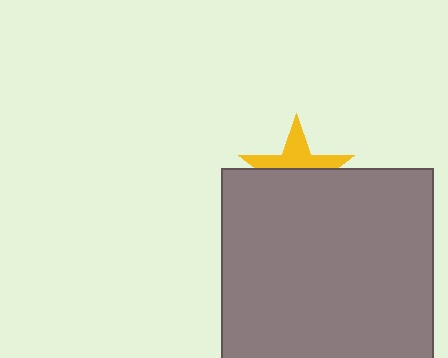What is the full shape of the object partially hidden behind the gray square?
The partially hidden object is a yellow star.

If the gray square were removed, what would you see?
You would see the complete yellow star.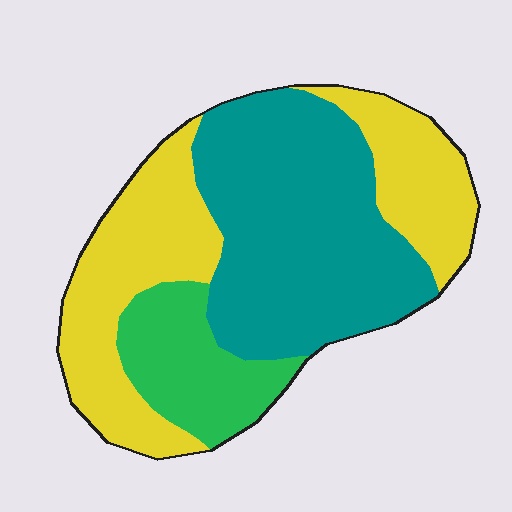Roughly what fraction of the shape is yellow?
Yellow takes up between a quarter and a half of the shape.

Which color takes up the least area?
Green, at roughly 15%.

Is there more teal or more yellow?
Teal.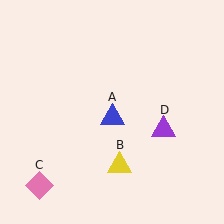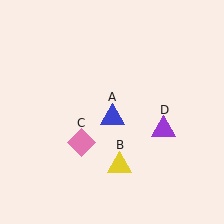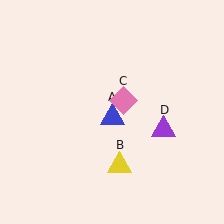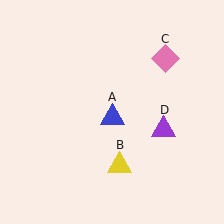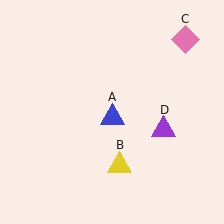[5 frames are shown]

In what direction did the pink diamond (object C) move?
The pink diamond (object C) moved up and to the right.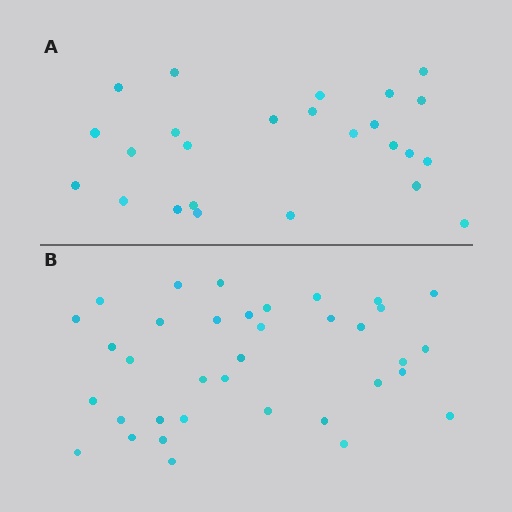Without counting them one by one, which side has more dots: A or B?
Region B (the bottom region) has more dots.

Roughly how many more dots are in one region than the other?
Region B has roughly 12 or so more dots than region A.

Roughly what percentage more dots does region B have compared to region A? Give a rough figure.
About 45% more.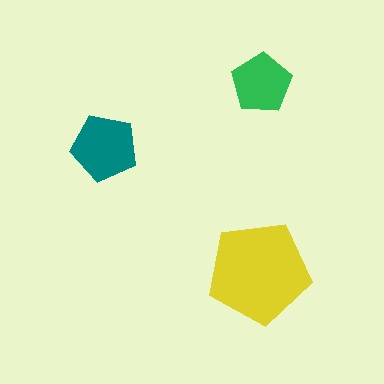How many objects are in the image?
There are 3 objects in the image.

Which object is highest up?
The green pentagon is topmost.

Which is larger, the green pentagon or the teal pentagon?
The teal one.